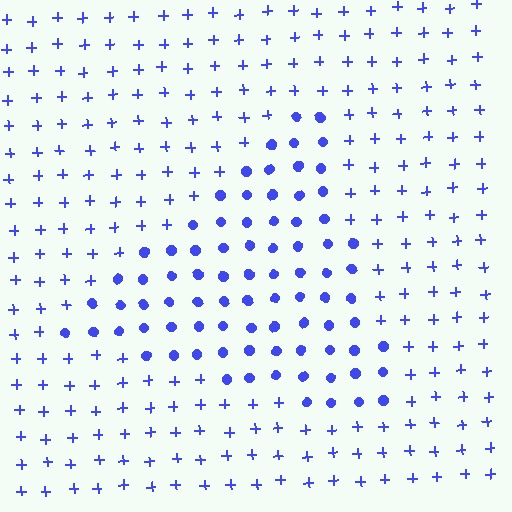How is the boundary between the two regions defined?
The boundary is defined by a change in element shape: circles inside vs. plus signs outside. All elements share the same color and spacing.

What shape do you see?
I see a triangle.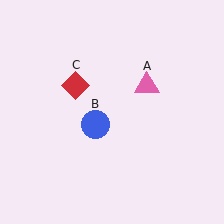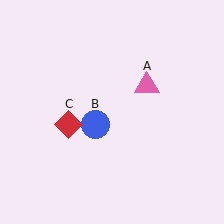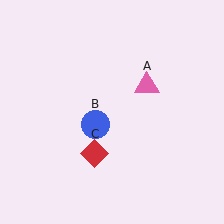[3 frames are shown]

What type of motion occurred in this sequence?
The red diamond (object C) rotated counterclockwise around the center of the scene.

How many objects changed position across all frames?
1 object changed position: red diamond (object C).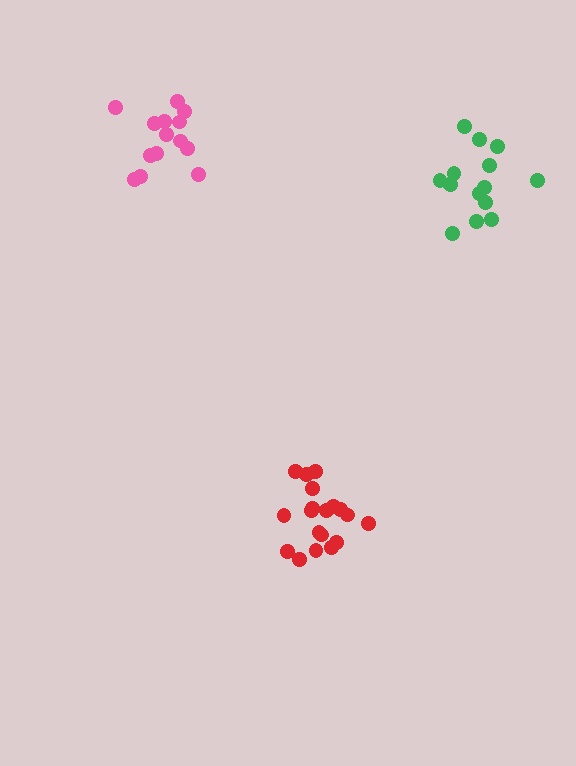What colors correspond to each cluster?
The clusters are colored: pink, green, red.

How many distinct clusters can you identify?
There are 3 distinct clusters.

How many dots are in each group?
Group 1: 14 dots, Group 2: 15 dots, Group 3: 19 dots (48 total).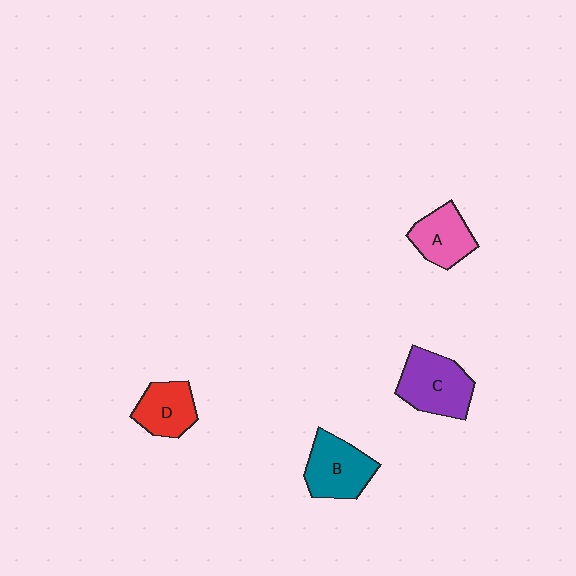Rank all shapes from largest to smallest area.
From largest to smallest: C (purple), B (teal), A (pink), D (red).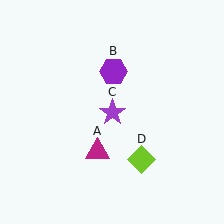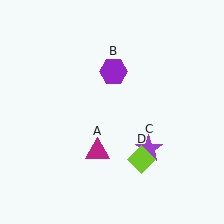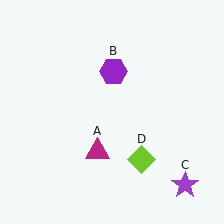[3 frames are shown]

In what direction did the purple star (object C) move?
The purple star (object C) moved down and to the right.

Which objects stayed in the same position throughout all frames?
Magenta triangle (object A) and purple hexagon (object B) and lime diamond (object D) remained stationary.